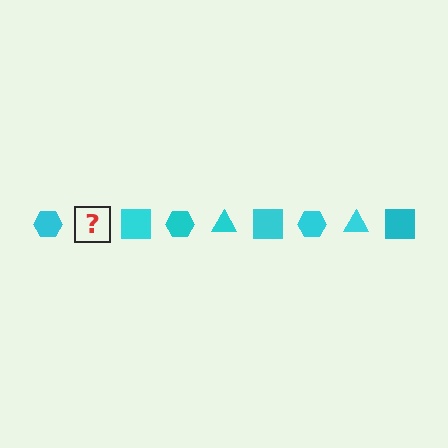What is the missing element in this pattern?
The missing element is a cyan triangle.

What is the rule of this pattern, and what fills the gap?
The rule is that the pattern cycles through hexagon, triangle, square shapes in cyan. The gap should be filled with a cyan triangle.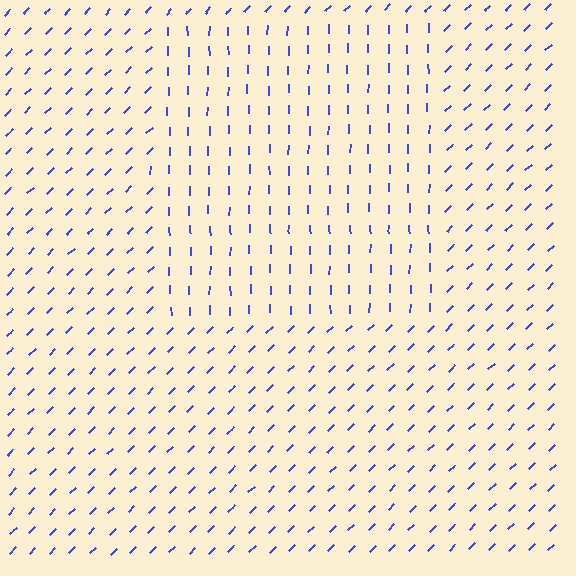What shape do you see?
I see a rectangle.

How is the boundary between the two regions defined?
The boundary is defined purely by a change in line orientation (approximately 45 degrees difference). All lines are the same color and thickness.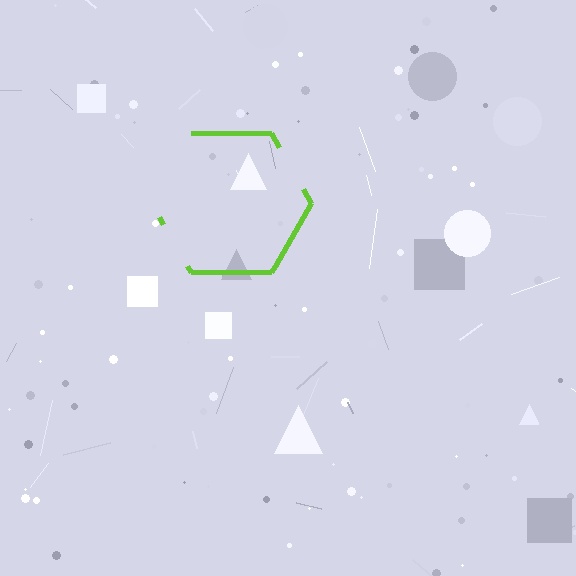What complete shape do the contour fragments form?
The contour fragments form a hexagon.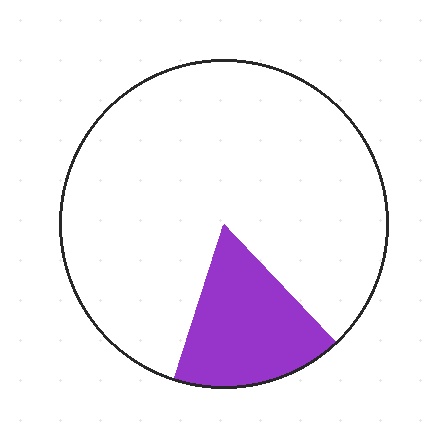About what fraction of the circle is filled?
About one sixth (1/6).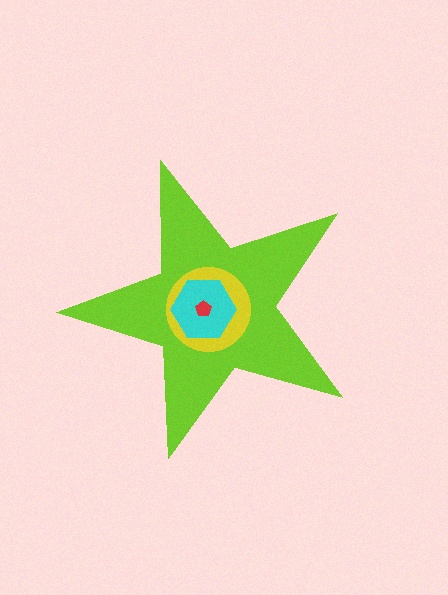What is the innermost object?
The red pentagon.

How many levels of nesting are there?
4.